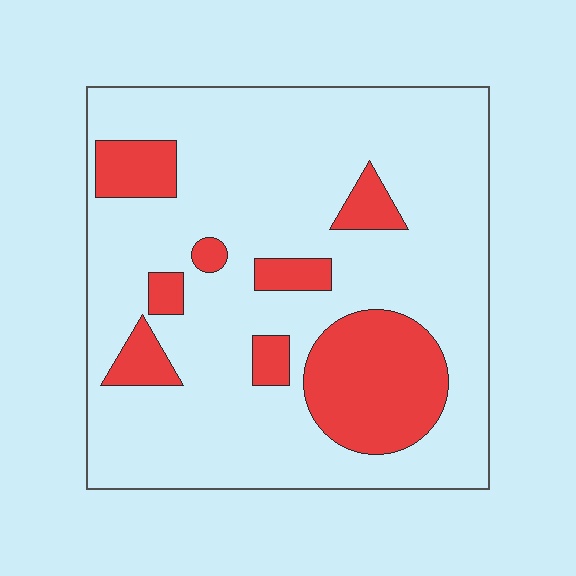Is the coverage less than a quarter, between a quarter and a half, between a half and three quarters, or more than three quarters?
Less than a quarter.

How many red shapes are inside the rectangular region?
8.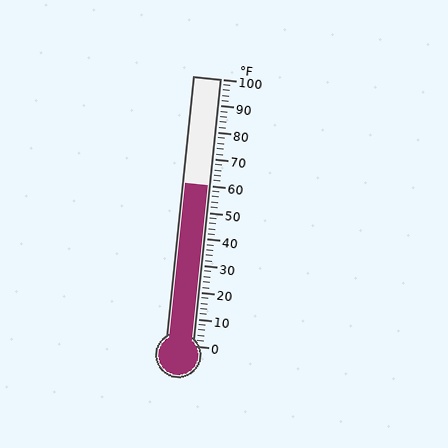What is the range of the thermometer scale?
The thermometer scale ranges from 0°F to 100°F.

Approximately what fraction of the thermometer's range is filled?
The thermometer is filled to approximately 60% of its range.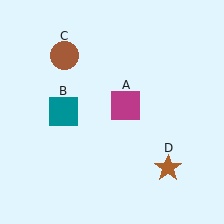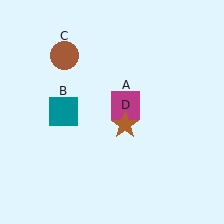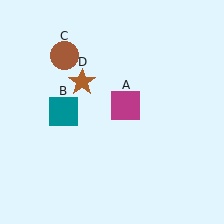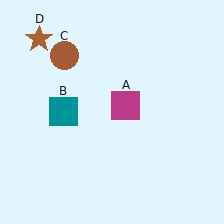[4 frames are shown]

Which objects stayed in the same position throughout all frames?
Magenta square (object A) and teal square (object B) and brown circle (object C) remained stationary.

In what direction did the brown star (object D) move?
The brown star (object D) moved up and to the left.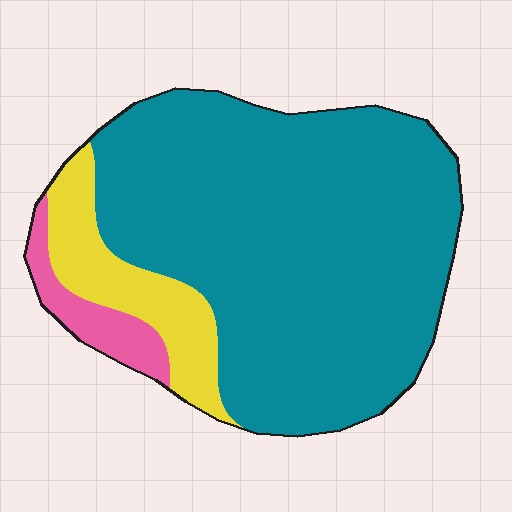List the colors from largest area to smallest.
From largest to smallest: teal, yellow, pink.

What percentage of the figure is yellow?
Yellow covers 14% of the figure.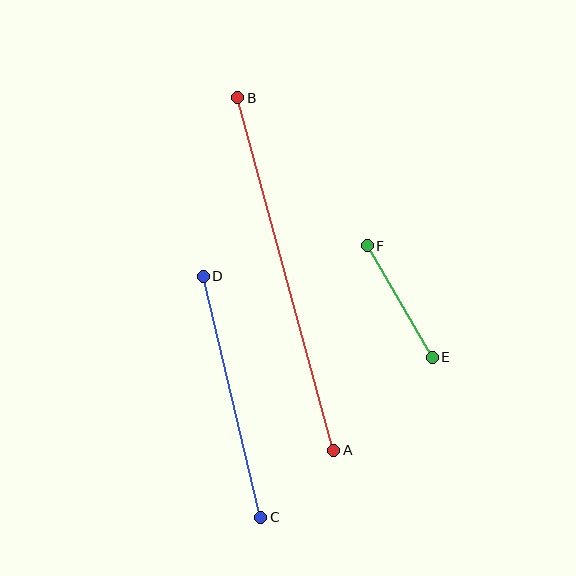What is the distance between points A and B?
The distance is approximately 366 pixels.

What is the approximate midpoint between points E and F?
The midpoint is at approximately (400, 301) pixels.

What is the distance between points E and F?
The distance is approximately 129 pixels.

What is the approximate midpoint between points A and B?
The midpoint is at approximately (286, 274) pixels.